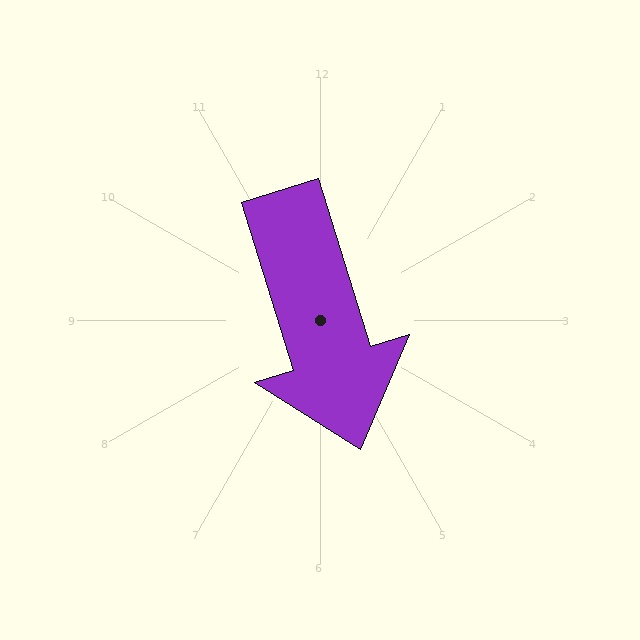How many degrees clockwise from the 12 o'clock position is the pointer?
Approximately 163 degrees.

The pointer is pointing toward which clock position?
Roughly 5 o'clock.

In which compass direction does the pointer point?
South.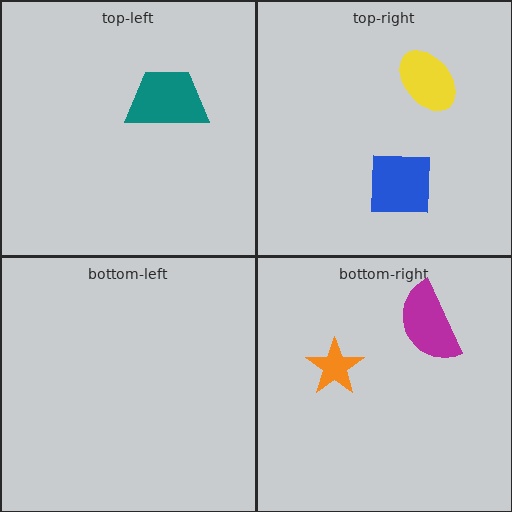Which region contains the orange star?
The bottom-right region.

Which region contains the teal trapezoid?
The top-left region.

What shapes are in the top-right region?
The yellow ellipse, the blue square.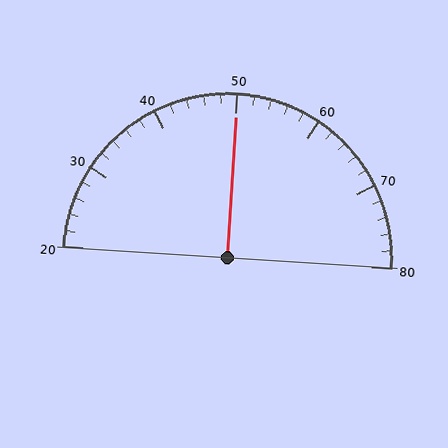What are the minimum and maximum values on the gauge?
The gauge ranges from 20 to 80.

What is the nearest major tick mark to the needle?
The nearest major tick mark is 50.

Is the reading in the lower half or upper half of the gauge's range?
The reading is in the upper half of the range (20 to 80).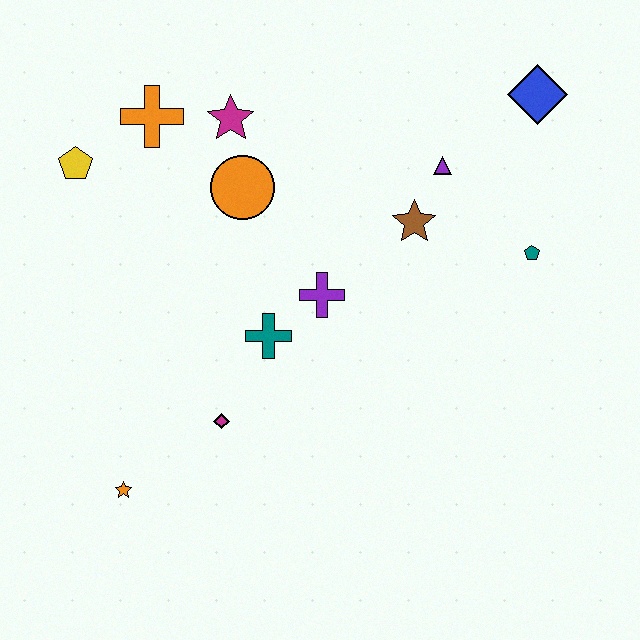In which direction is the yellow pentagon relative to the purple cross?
The yellow pentagon is to the left of the purple cross.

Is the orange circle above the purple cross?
Yes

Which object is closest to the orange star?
The magenta diamond is closest to the orange star.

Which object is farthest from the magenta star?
The orange star is farthest from the magenta star.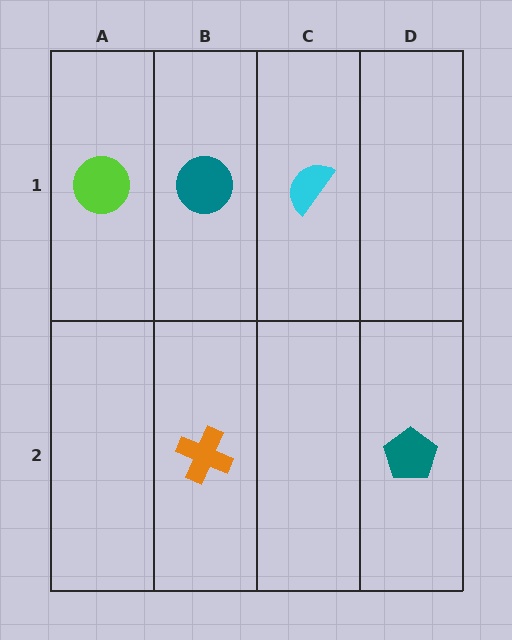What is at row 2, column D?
A teal pentagon.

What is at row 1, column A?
A lime circle.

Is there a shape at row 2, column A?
No, that cell is empty.